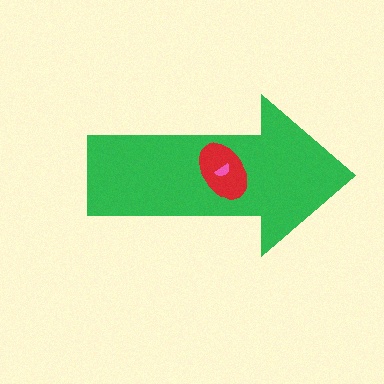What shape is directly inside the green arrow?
The red ellipse.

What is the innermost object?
The pink semicircle.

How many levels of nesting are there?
3.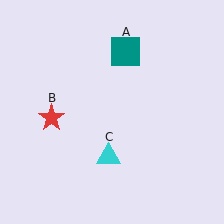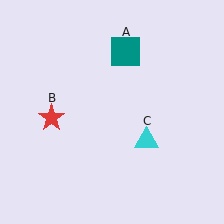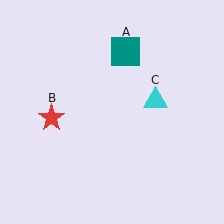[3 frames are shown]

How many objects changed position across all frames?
1 object changed position: cyan triangle (object C).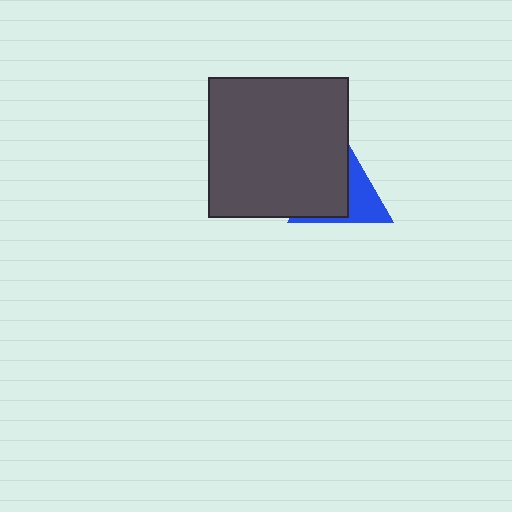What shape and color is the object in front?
The object in front is a dark gray square.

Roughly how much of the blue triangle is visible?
A small part of it is visible (roughly 42%).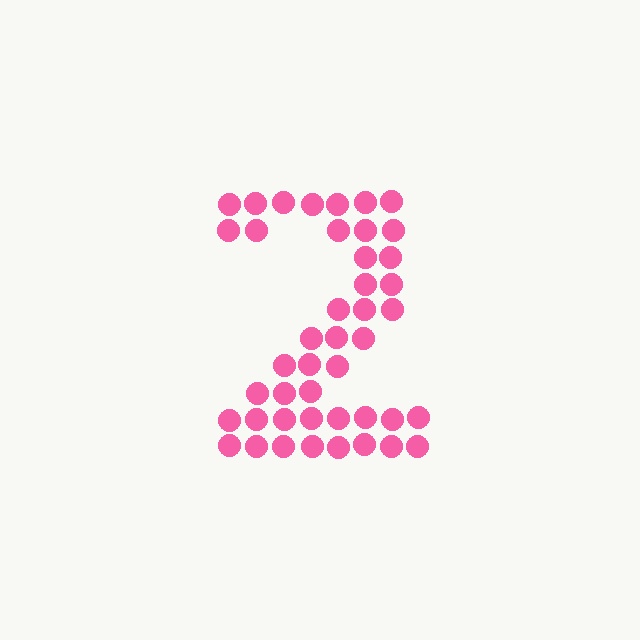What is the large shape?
The large shape is the digit 2.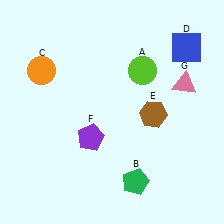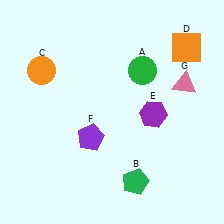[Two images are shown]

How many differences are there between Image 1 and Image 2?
There are 3 differences between the two images.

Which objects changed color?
A changed from lime to green. D changed from blue to orange. E changed from brown to purple.